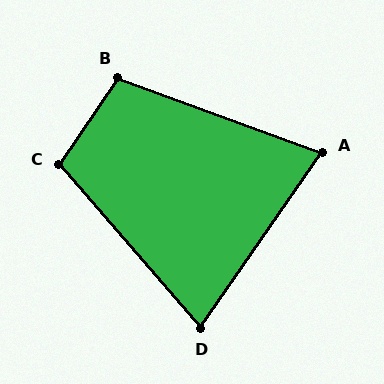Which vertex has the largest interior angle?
C, at approximately 105 degrees.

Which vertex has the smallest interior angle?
A, at approximately 75 degrees.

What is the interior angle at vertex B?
Approximately 104 degrees (obtuse).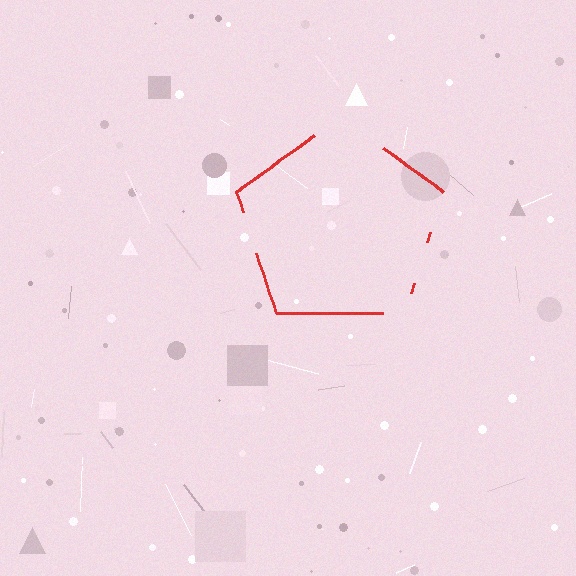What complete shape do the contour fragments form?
The contour fragments form a pentagon.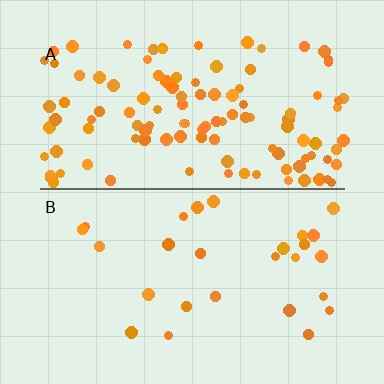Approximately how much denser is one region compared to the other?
Approximately 4.1× — region A over region B.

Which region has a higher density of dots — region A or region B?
A (the top).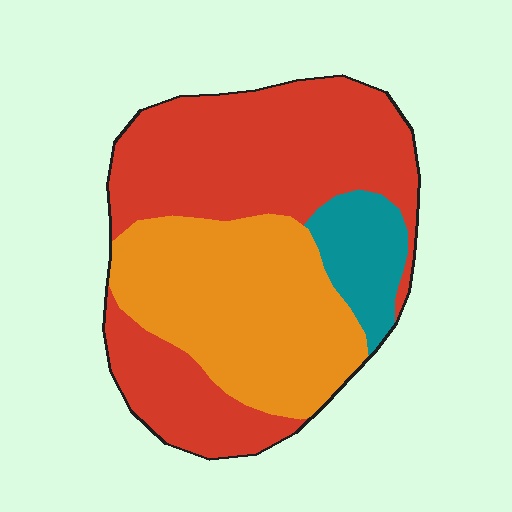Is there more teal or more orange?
Orange.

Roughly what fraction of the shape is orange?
Orange takes up about three eighths (3/8) of the shape.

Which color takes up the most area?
Red, at roughly 50%.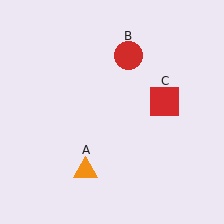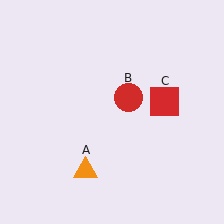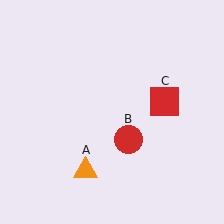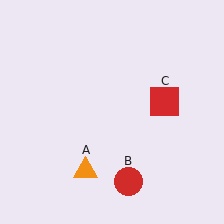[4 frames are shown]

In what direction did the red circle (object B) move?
The red circle (object B) moved down.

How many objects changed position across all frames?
1 object changed position: red circle (object B).